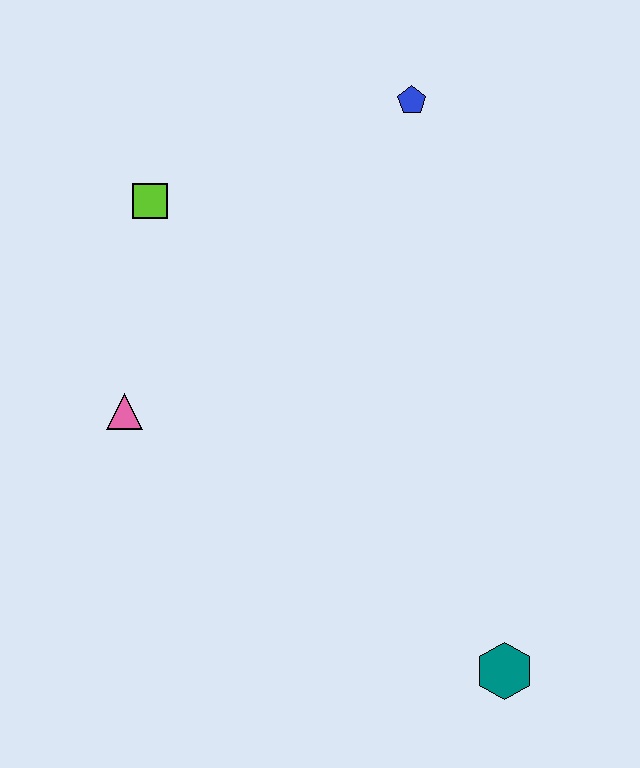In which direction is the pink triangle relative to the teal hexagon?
The pink triangle is to the left of the teal hexagon.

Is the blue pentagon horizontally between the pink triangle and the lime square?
No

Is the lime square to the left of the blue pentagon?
Yes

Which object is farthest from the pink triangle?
The teal hexagon is farthest from the pink triangle.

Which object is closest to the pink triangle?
The lime square is closest to the pink triangle.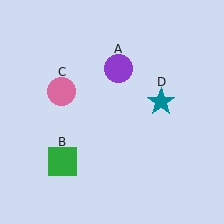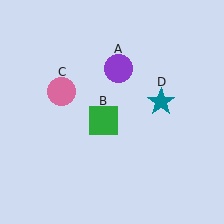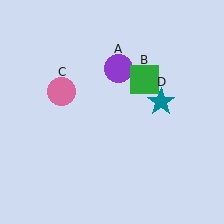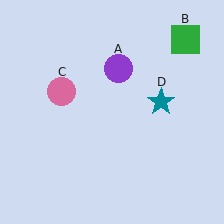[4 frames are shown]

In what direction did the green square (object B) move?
The green square (object B) moved up and to the right.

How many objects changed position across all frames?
1 object changed position: green square (object B).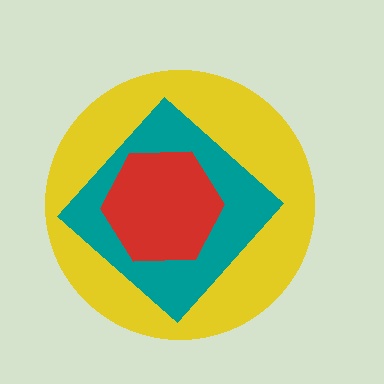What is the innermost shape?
The red hexagon.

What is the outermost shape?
The yellow circle.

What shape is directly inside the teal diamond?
The red hexagon.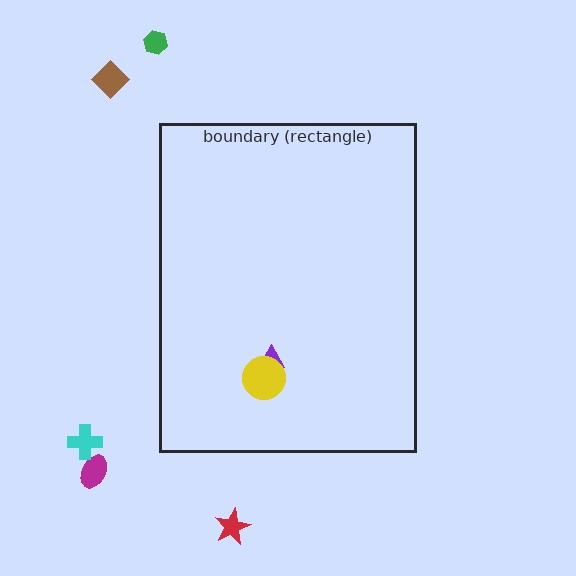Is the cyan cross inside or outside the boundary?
Outside.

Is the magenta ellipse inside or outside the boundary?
Outside.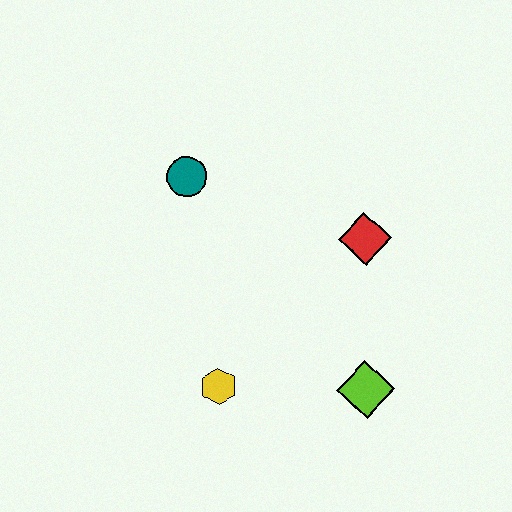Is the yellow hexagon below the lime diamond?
No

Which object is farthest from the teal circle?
The lime diamond is farthest from the teal circle.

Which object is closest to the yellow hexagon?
The lime diamond is closest to the yellow hexagon.